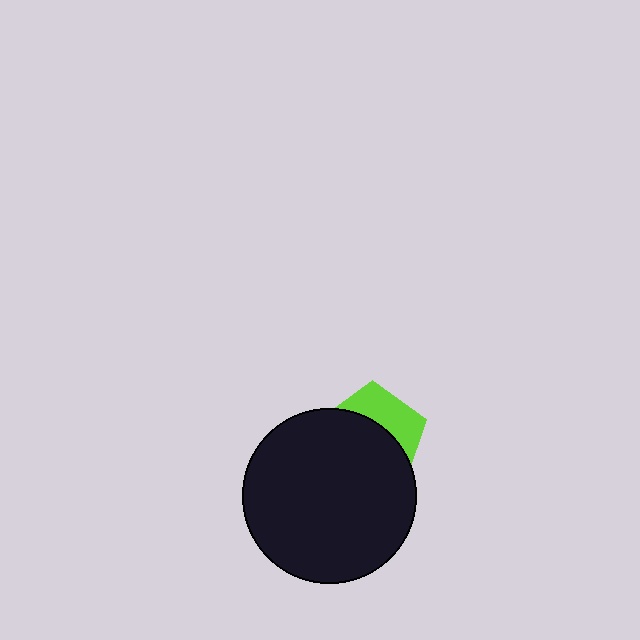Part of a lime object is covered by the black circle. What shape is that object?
It is a pentagon.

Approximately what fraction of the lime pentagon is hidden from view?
Roughly 63% of the lime pentagon is hidden behind the black circle.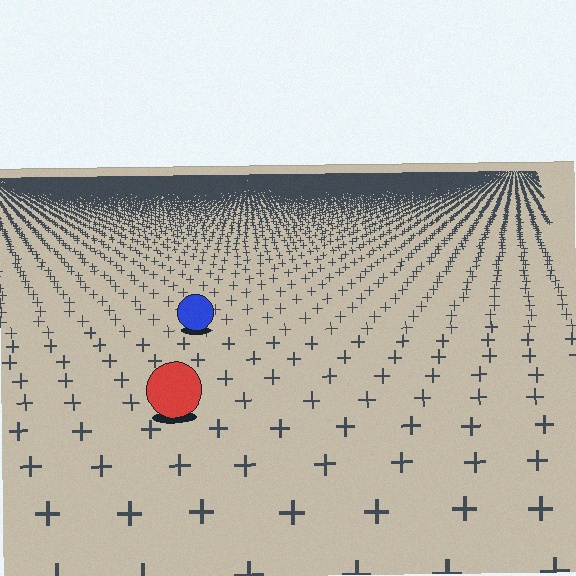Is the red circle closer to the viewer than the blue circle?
Yes. The red circle is closer — you can tell from the texture gradient: the ground texture is coarser near it.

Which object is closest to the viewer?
The red circle is closest. The texture marks near it are larger and more spread out.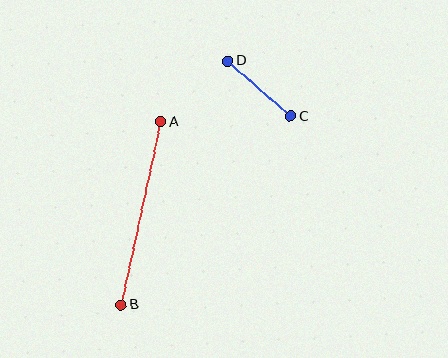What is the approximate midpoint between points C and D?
The midpoint is at approximately (259, 88) pixels.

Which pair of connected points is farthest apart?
Points A and B are farthest apart.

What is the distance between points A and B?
The distance is approximately 187 pixels.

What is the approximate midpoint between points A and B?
The midpoint is at approximately (141, 213) pixels.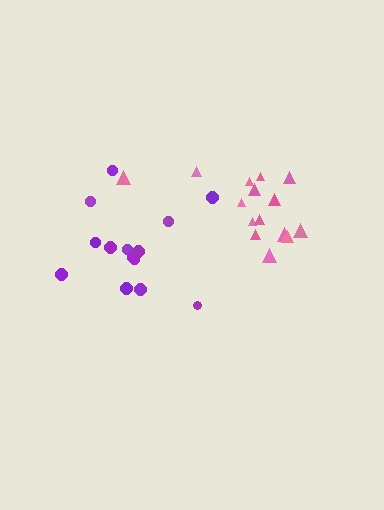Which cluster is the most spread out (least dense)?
Purple.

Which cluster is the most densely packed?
Pink.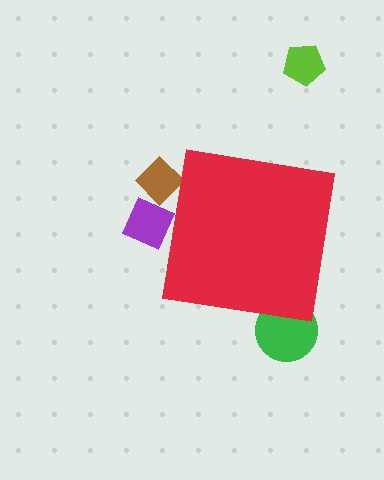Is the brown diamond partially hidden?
Yes, the brown diamond is partially hidden behind the red square.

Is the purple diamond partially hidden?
Yes, the purple diamond is partially hidden behind the red square.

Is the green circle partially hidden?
Yes, the green circle is partially hidden behind the red square.